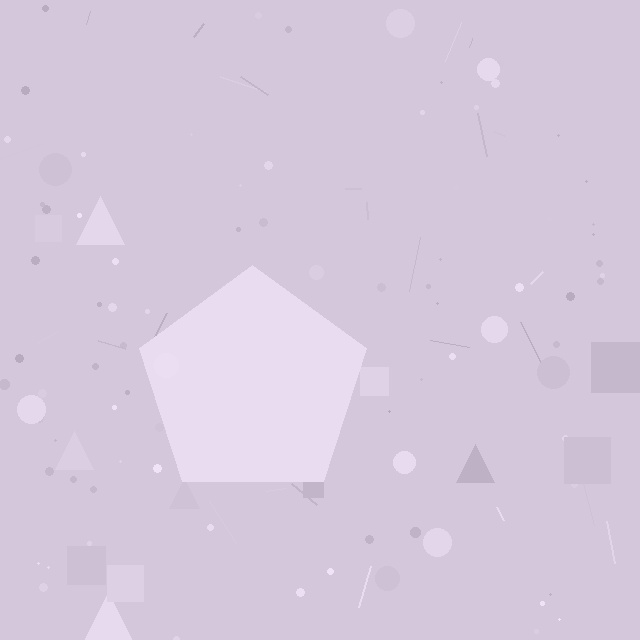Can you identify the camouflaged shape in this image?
The camouflaged shape is a pentagon.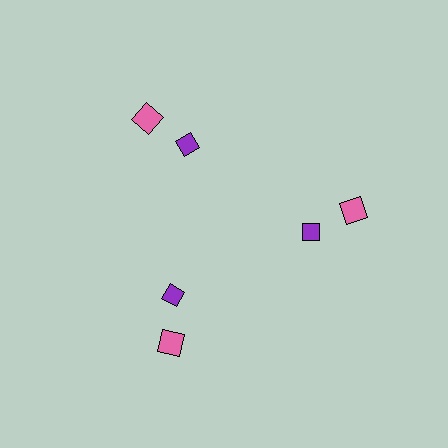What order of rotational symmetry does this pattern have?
This pattern has 3-fold rotational symmetry.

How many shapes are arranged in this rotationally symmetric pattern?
There are 6 shapes, arranged in 3 groups of 2.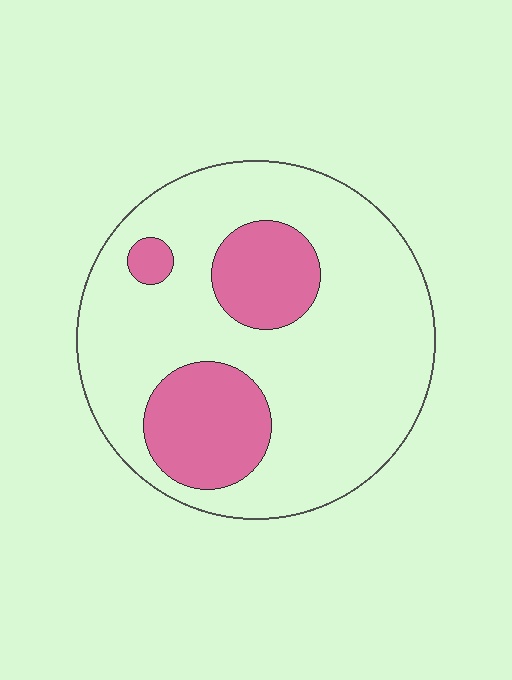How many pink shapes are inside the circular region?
3.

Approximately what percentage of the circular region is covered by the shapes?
Approximately 25%.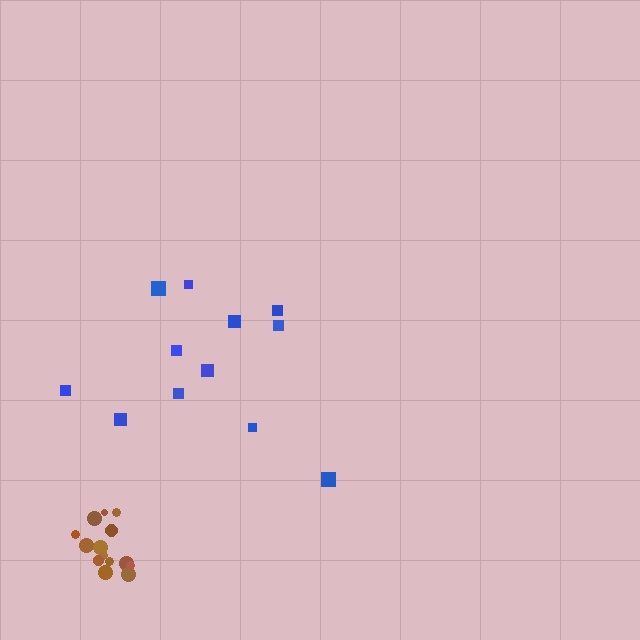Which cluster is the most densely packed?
Brown.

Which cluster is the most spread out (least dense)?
Blue.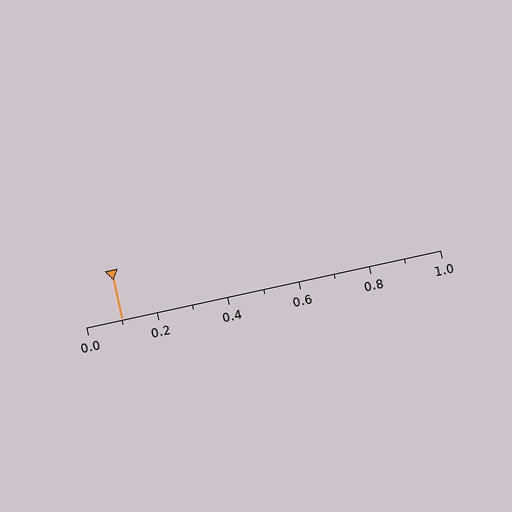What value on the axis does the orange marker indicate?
The marker indicates approximately 0.1.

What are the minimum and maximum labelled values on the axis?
The axis runs from 0.0 to 1.0.